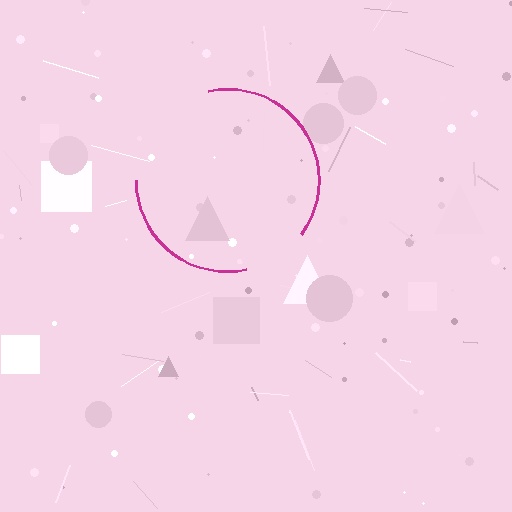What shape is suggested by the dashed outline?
The dashed outline suggests a circle.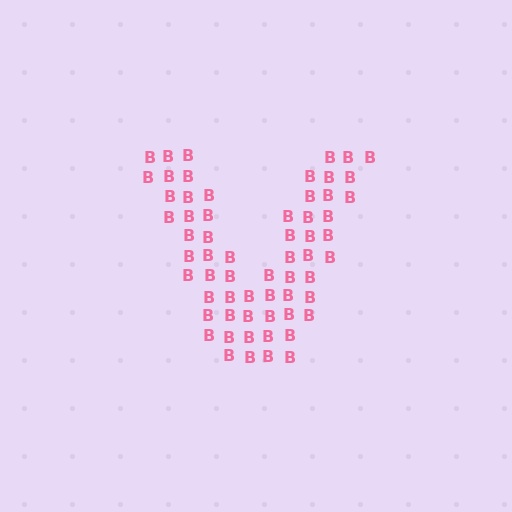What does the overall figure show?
The overall figure shows the letter V.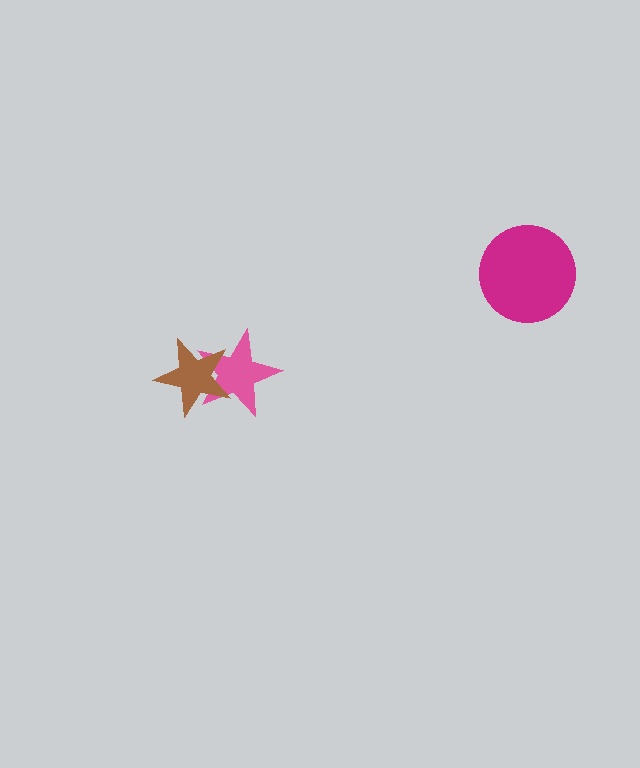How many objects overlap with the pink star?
1 object overlaps with the pink star.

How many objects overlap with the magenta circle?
0 objects overlap with the magenta circle.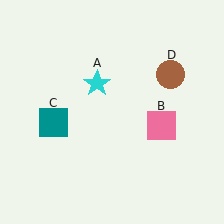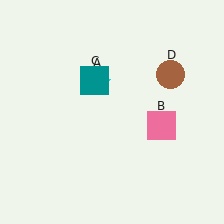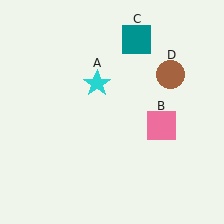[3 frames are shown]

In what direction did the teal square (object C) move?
The teal square (object C) moved up and to the right.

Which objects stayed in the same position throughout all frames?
Cyan star (object A) and pink square (object B) and brown circle (object D) remained stationary.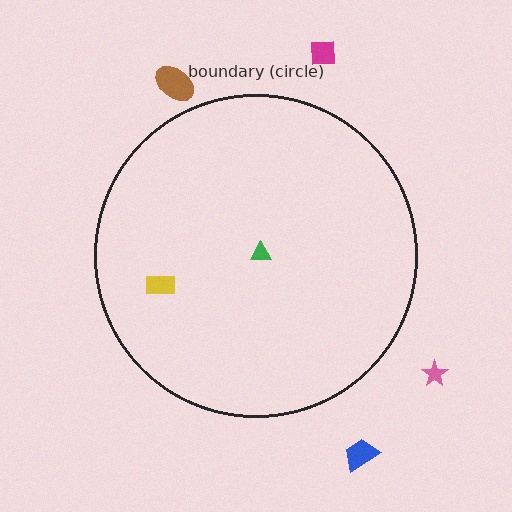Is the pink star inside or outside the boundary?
Outside.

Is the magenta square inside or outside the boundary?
Outside.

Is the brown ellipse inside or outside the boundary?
Outside.